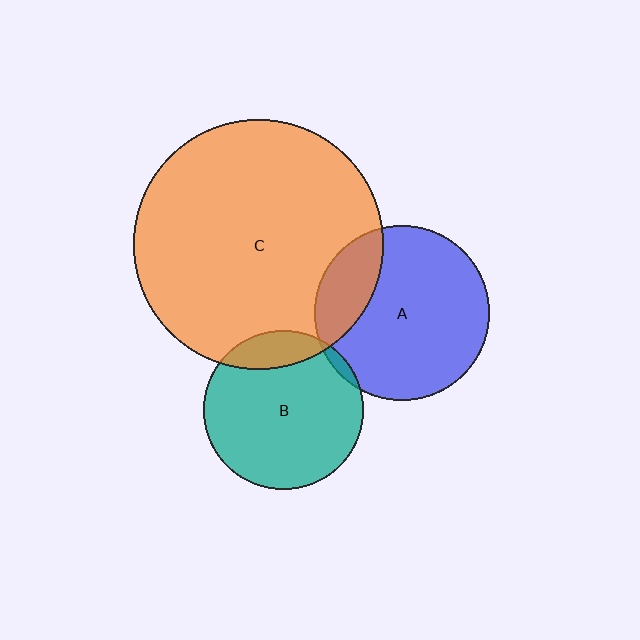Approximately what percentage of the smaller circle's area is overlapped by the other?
Approximately 5%.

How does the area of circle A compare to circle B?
Approximately 1.2 times.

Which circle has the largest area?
Circle C (orange).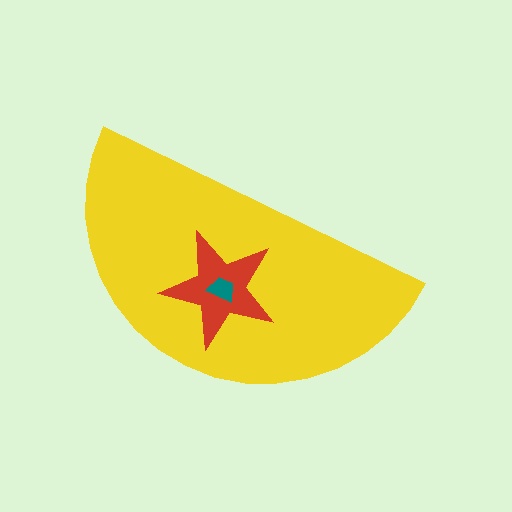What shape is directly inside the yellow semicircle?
The red star.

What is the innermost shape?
The teal trapezoid.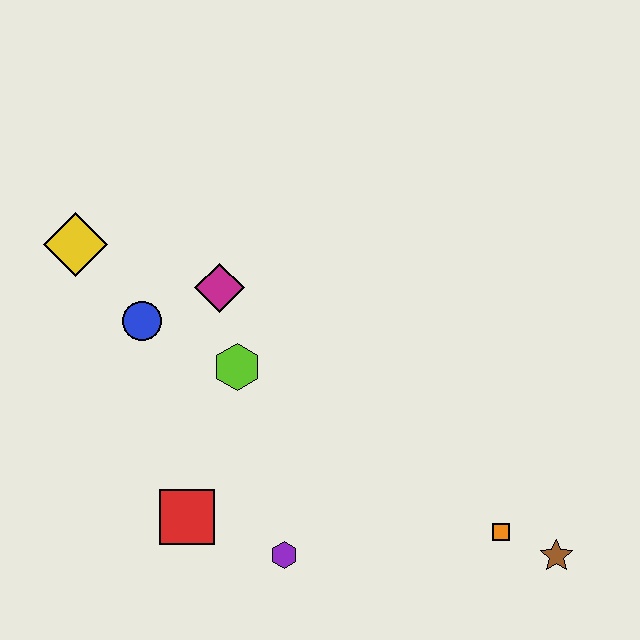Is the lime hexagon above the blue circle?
No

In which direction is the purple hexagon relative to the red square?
The purple hexagon is to the right of the red square.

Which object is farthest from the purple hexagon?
The yellow diamond is farthest from the purple hexagon.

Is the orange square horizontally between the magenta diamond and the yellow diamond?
No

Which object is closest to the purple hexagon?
The red square is closest to the purple hexagon.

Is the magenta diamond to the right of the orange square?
No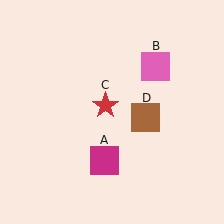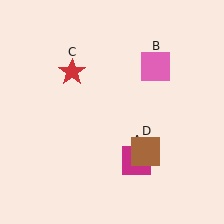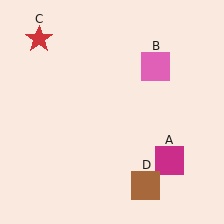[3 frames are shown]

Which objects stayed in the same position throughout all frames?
Pink square (object B) remained stationary.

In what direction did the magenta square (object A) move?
The magenta square (object A) moved right.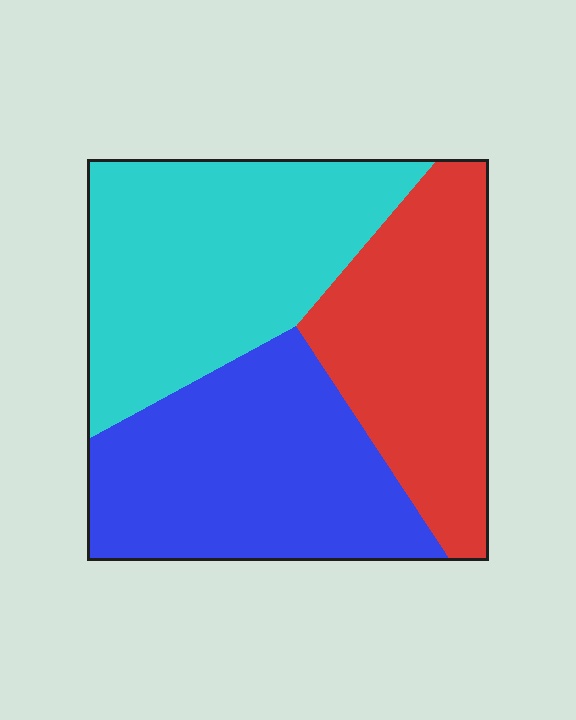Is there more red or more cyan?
Cyan.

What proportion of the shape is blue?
Blue covers around 35% of the shape.